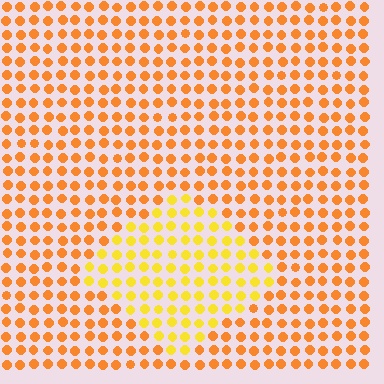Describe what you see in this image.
The image is filled with small orange elements in a uniform arrangement. A diamond-shaped region is visible where the elements are tinted to a slightly different hue, forming a subtle color boundary.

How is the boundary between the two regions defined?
The boundary is defined purely by a slight shift in hue (about 28 degrees). Spacing, size, and orientation are identical on both sides.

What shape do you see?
I see a diamond.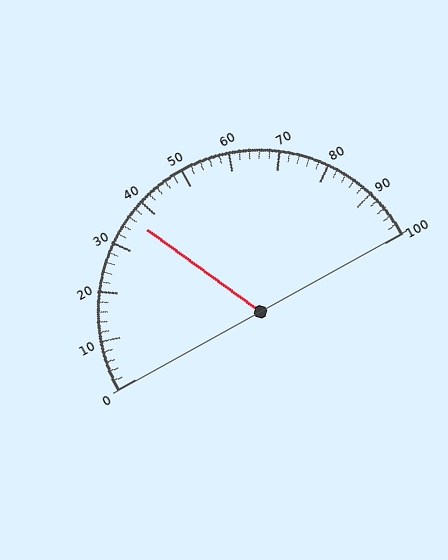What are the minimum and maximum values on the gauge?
The gauge ranges from 0 to 100.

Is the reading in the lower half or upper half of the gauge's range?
The reading is in the lower half of the range (0 to 100).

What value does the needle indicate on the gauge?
The needle indicates approximately 36.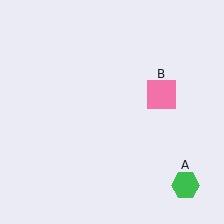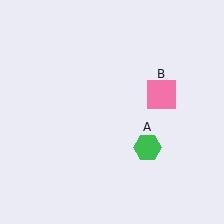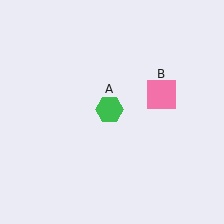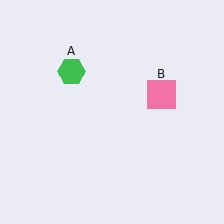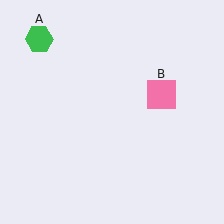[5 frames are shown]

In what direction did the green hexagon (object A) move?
The green hexagon (object A) moved up and to the left.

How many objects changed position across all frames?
1 object changed position: green hexagon (object A).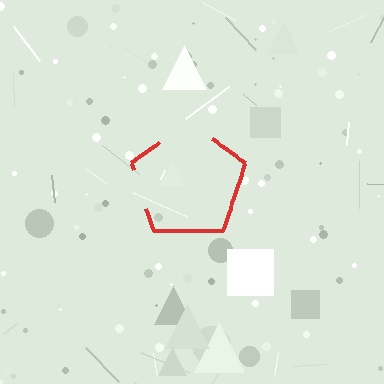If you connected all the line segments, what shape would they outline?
They would outline a pentagon.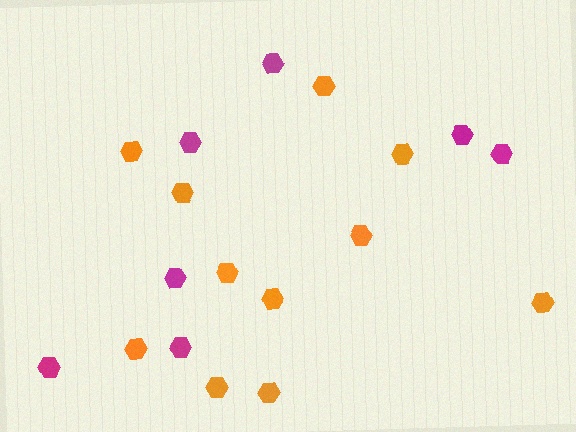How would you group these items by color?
There are 2 groups: one group of magenta hexagons (7) and one group of orange hexagons (11).